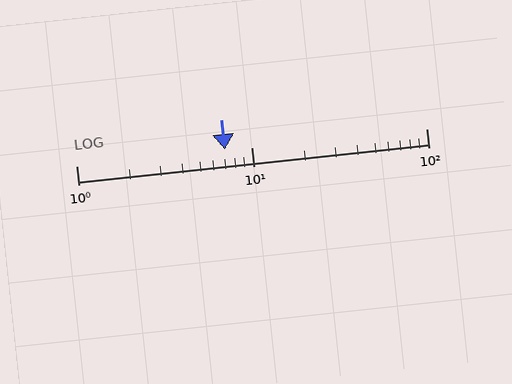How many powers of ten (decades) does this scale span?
The scale spans 2 decades, from 1 to 100.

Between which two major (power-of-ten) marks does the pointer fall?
The pointer is between 1 and 10.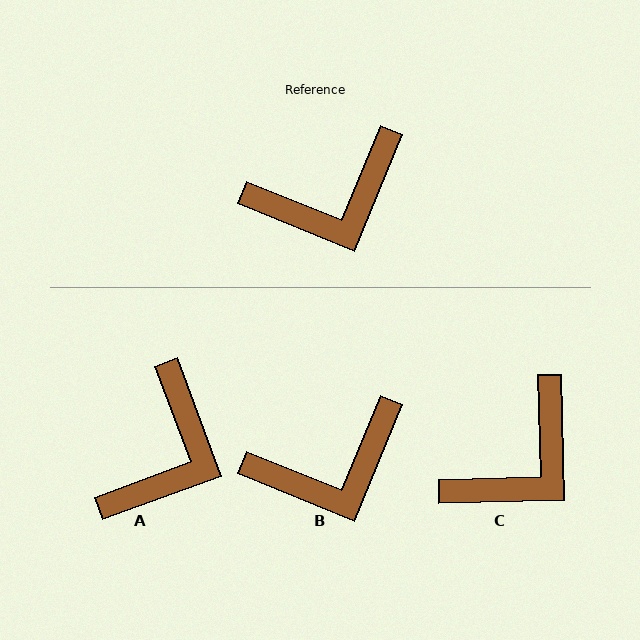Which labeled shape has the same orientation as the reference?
B.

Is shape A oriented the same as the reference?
No, it is off by about 43 degrees.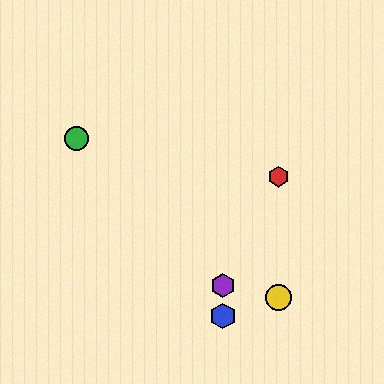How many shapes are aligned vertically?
2 shapes (the blue hexagon, the purple hexagon) are aligned vertically.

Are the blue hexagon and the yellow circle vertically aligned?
No, the blue hexagon is at x≈223 and the yellow circle is at x≈279.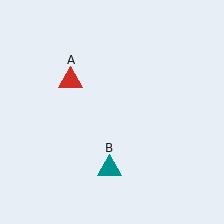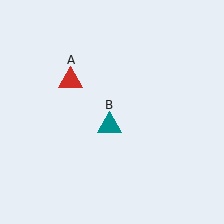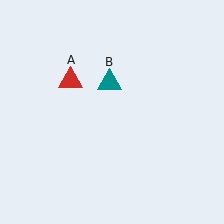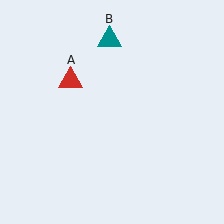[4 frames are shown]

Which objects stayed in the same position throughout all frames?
Red triangle (object A) remained stationary.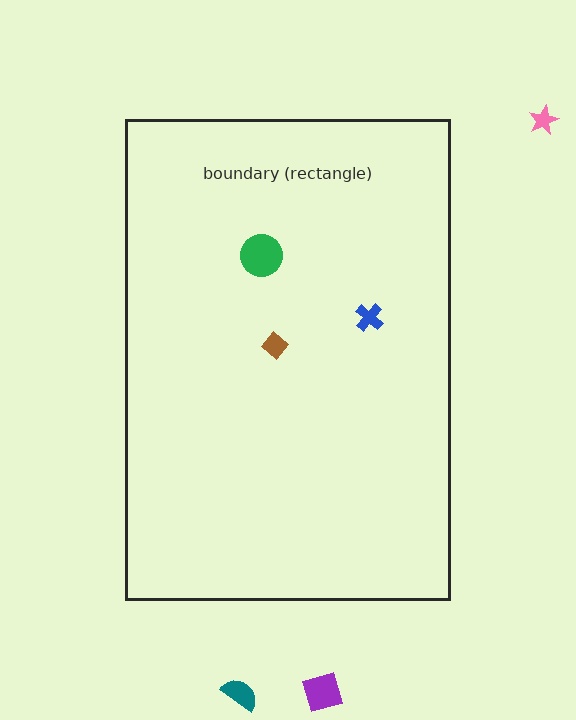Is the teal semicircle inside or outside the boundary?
Outside.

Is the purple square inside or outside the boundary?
Outside.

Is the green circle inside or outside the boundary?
Inside.